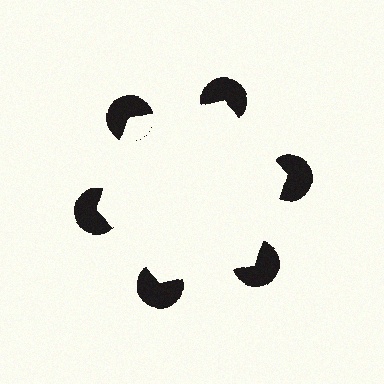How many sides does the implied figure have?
6 sides.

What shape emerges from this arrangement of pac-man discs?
An illusory hexagon — its edges are inferred from the aligned wedge cuts in the pac-man discs, not physically drawn.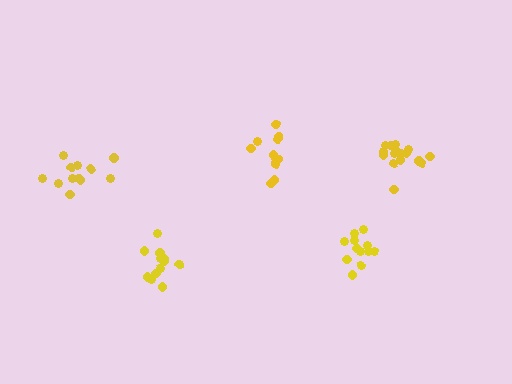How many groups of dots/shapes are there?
There are 5 groups.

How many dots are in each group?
Group 1: 12 dots, Group 2: 12 dots, Group 3: 16 dots, Group 4: 14 dots, Group 5: 12 dots (66 total).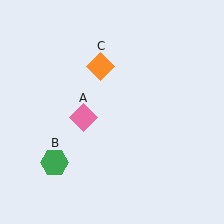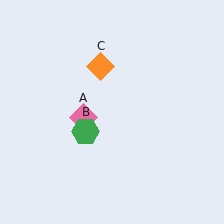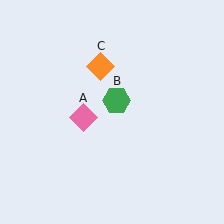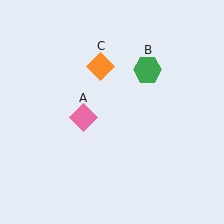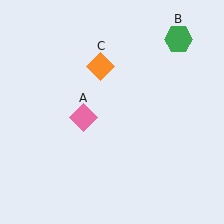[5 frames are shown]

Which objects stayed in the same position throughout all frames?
Pink diamond (object A) and orange diamond (object C) remained stationary.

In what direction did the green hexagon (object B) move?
The green hexagon (object B) moved up and to the right.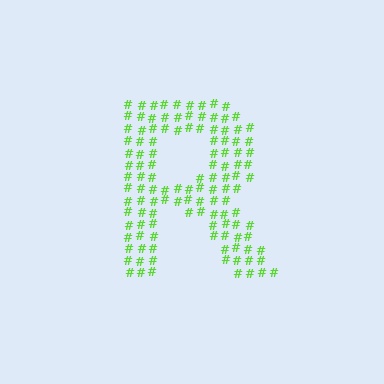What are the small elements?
The small elements are hash symbols.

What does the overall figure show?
The overall figure shows the letter R.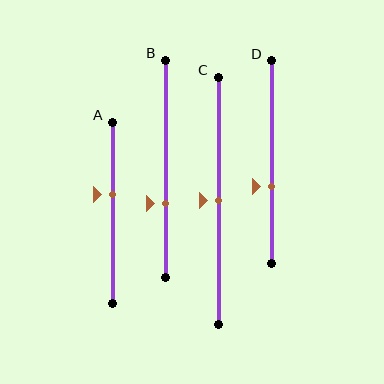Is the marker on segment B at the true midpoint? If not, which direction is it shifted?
No, the marker on segment B is shifted downward by about 16% of the segment length.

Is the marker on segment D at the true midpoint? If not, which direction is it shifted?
No, the marker on segment D is shifted downward by about 12% of the segment length.